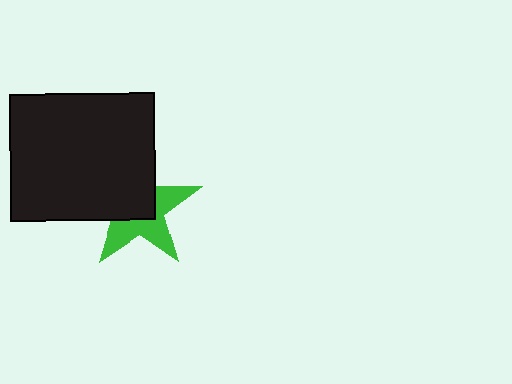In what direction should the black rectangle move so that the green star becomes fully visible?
The black rectangle should move toward the upper-left. That is the shortest direction to clear the overlap and leave the green star fully visible.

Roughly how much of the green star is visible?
About half of it is visible (roughly 48%).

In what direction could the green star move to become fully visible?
The green star could move toward the lower-right. That would shift it out from behind the black rectangle entirely.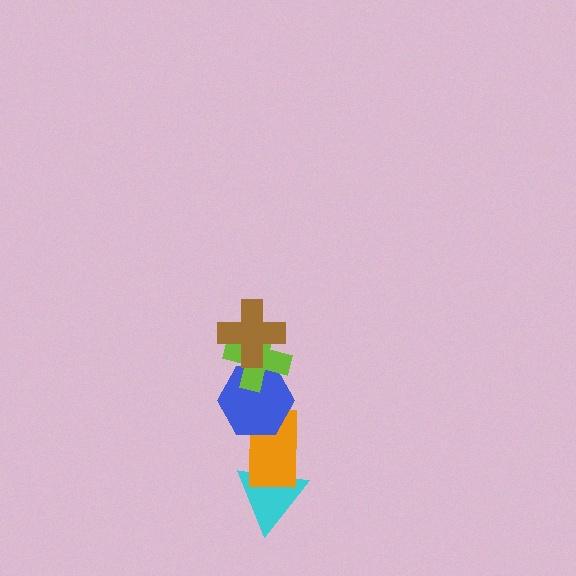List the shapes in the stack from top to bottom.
From top to bottom: the brown cross, the lime cross, the blue hexagon, the orange rectangle, the cyan triangle.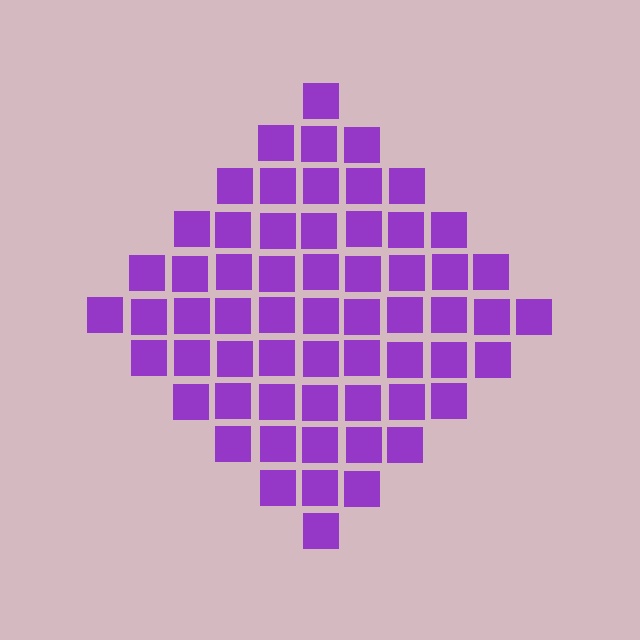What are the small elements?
The small elements are squares.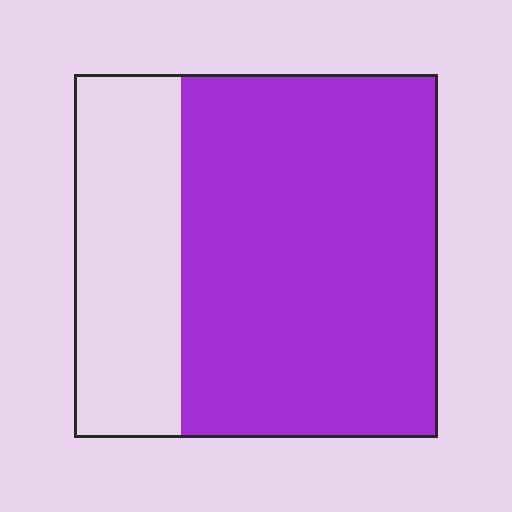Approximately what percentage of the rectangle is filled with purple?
Approximately 70%.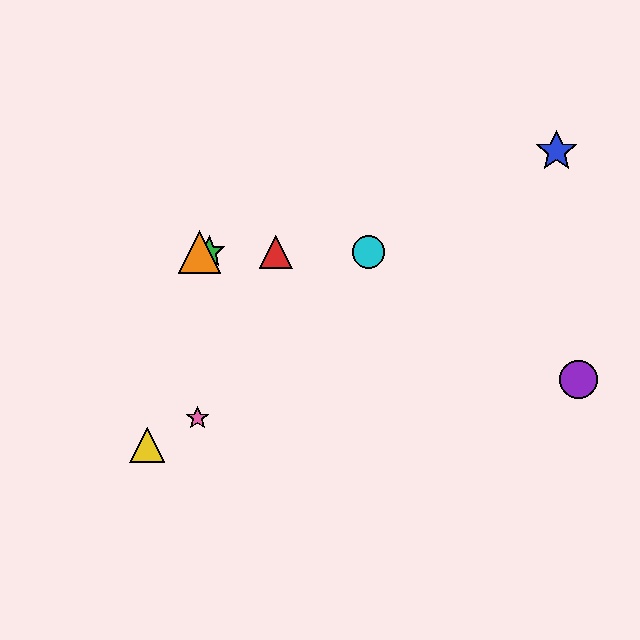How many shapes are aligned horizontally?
4 shapes (the red triangle, the green star, the orange triangle, the cyan circle) are aligned horizontally.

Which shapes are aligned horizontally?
The red triangle, the green star, the orange triangle, the cyan circle are aligned horizontally.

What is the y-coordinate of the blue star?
The blue star is at y≈151.